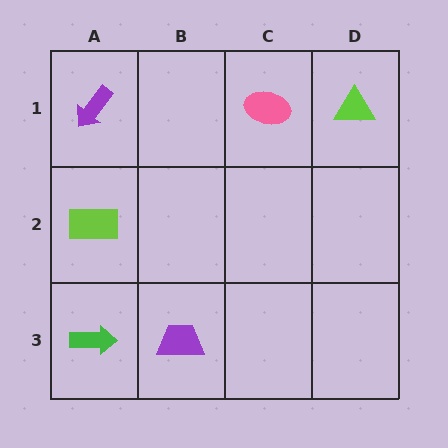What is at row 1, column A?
A purple arrow.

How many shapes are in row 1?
3 shapes.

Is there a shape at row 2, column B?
No, that cell is empty.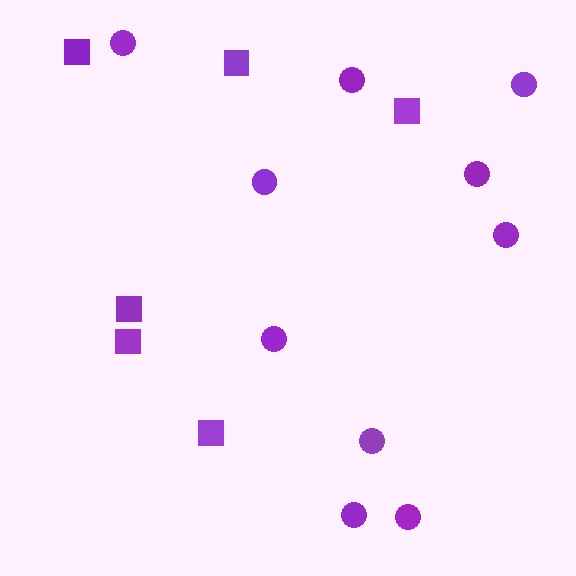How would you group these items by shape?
There are 2 groups: one group of circles (10) and one group of squares (6).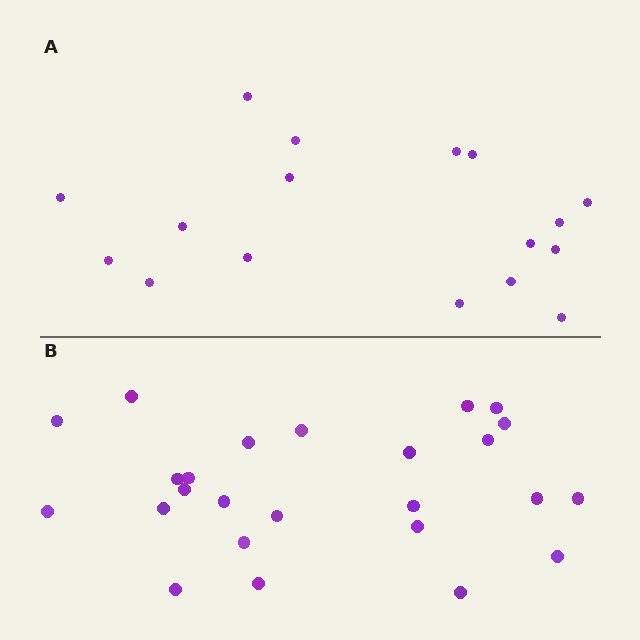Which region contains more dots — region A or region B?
Region B (the bottom region) has more dots.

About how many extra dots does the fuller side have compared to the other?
Region B has roughly 8 or so more dots than region A.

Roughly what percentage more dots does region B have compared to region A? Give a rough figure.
About 45% more.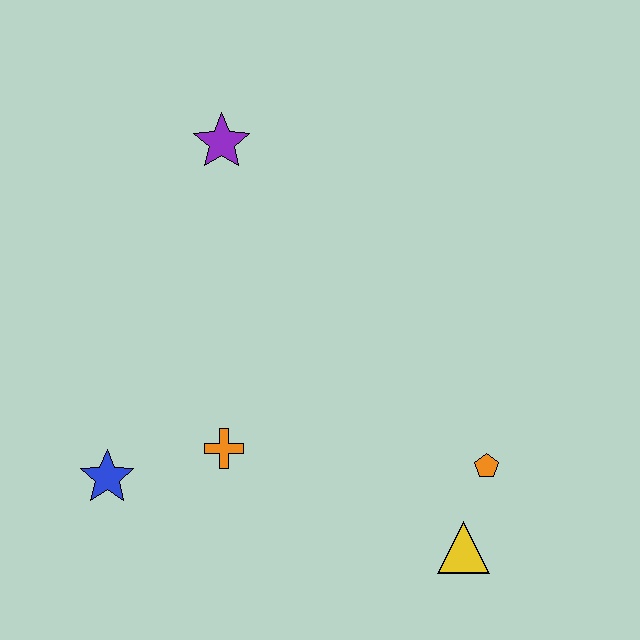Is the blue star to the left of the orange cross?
Yes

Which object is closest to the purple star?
The orange cross is closest to the purple star.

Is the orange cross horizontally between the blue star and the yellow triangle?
Yes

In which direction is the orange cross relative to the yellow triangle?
The orange cross is to the left of the yellow triangle.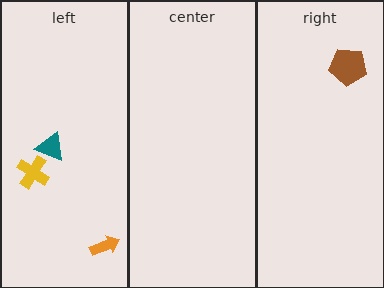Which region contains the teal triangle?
The left region.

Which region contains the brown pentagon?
The right region.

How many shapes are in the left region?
3.